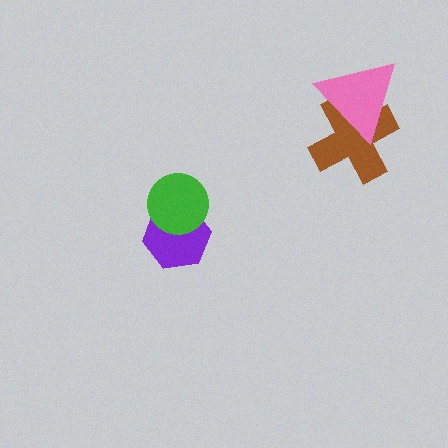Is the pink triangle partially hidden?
No, no other shape covers it.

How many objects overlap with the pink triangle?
1 object overlaps with the pink triangle.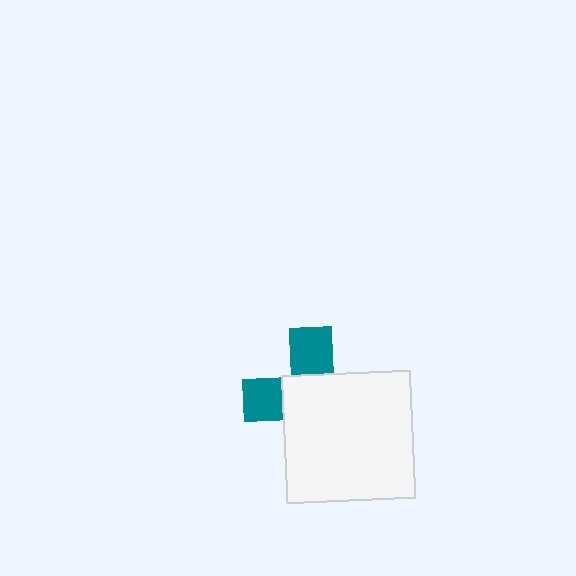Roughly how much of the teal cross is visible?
A small part of it is visible (roughly 36%).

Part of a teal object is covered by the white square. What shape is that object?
It is a cross.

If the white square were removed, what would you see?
You would see the complete teal cross.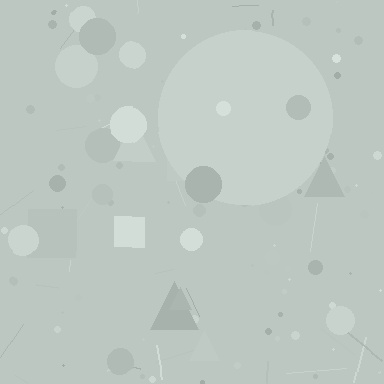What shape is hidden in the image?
A circle is hidden in the image.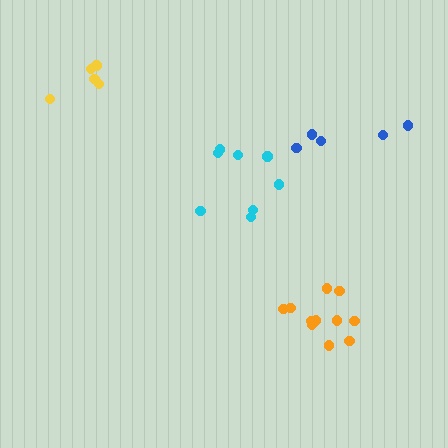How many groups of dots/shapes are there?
There are 4 groups.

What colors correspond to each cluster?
The clusters are colored: orange, blue, cyan, yellow.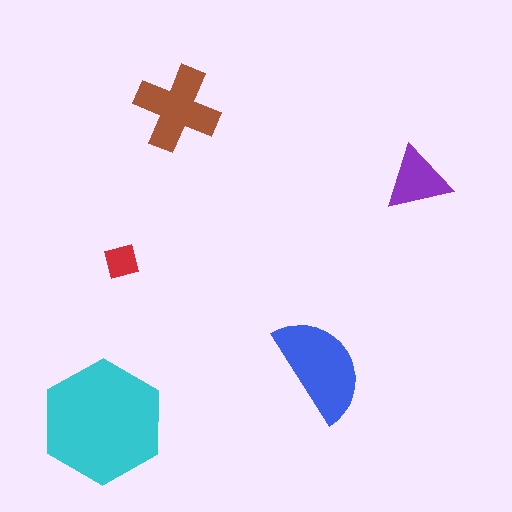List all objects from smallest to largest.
The red square, the purple triangle, the brown cross, the blue semicircle, the cyan hexagon.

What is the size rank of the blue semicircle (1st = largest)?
2nd.